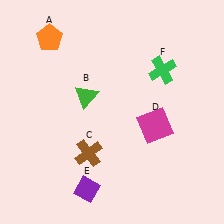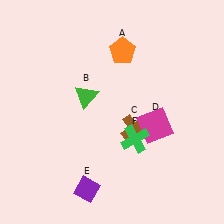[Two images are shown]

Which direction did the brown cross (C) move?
The brown cross (C) moved right.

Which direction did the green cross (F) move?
The green cross (F) moved down.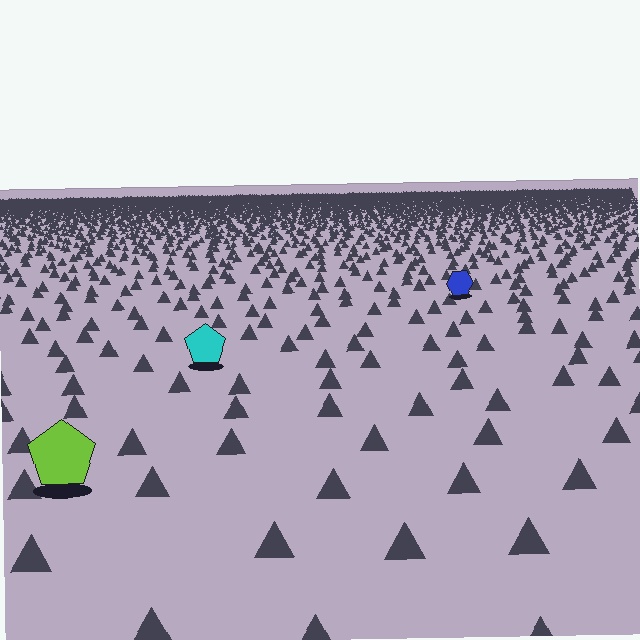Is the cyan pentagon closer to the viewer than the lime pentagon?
No. The lime pentagon is closer — you can tell from the texture gradient: the ground texture is coarser near it.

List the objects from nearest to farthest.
From nearest to farthest: the lime pentagon, the cyan pentagon, the blue hexagon.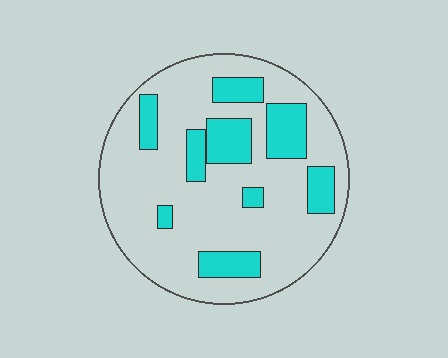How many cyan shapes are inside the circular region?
9.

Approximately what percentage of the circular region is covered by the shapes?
Approximately 25%.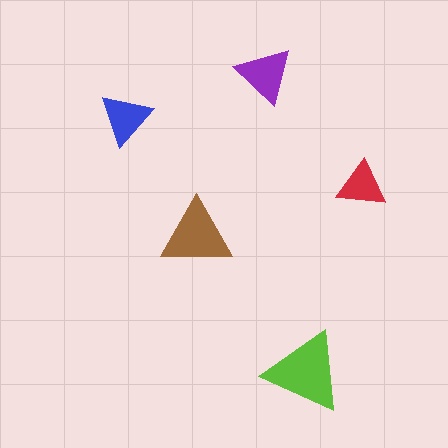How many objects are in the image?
There are 5 objects in the image.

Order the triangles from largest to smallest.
the lime one, the brown one, the purple one, the blue one, the red one.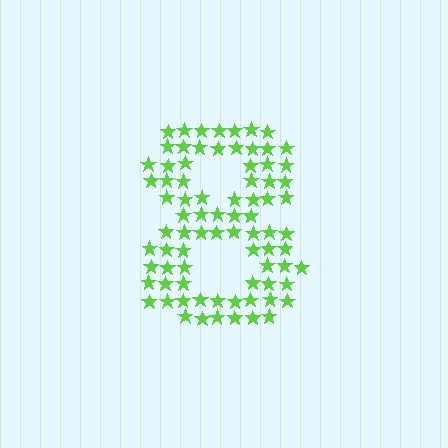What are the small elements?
The small elements are stars.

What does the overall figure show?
The overall figure shows the digit 8.